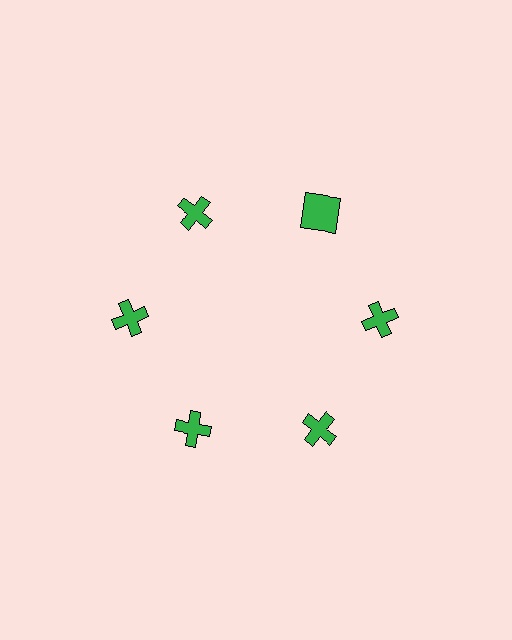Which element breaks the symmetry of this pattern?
The green square at roughly the 1 o'clock position breaks the symmetry. All other shapes are green crosses.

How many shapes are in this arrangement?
There are 6 shapes arranged in a ring pattern.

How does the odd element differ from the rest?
It has a different shape: square instead of cross.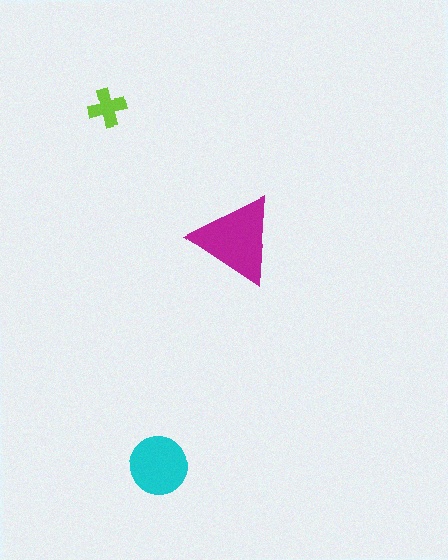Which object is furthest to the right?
The magenta triangle is rightmost.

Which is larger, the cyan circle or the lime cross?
The cyan circle.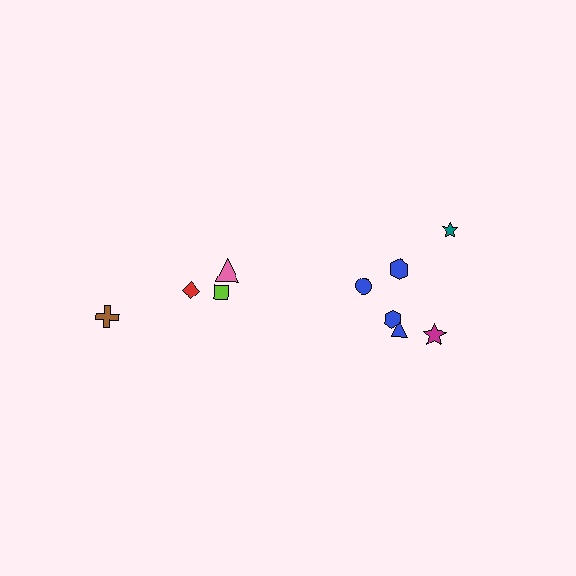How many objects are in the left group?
There are 4 objects.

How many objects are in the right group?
There are 6 objects.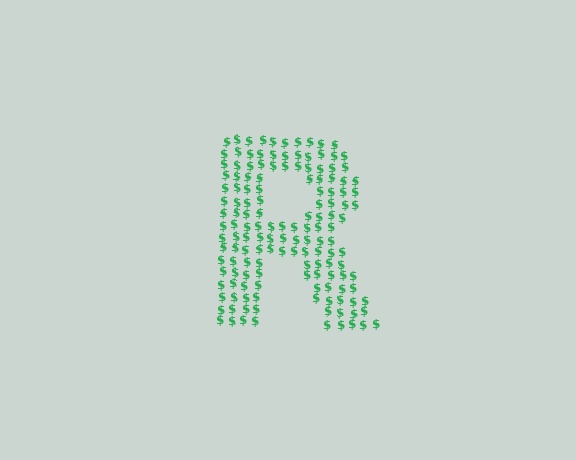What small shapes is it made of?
It is made of small dollar signs.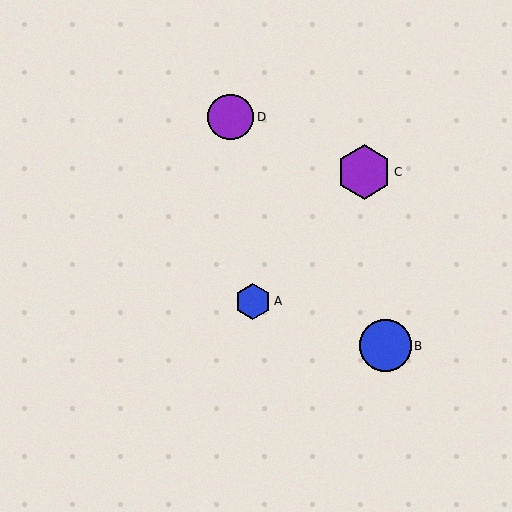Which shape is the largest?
The purple hexagon (labeled C) is the largest.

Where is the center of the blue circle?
The center of the blue circle is at (385, 346).